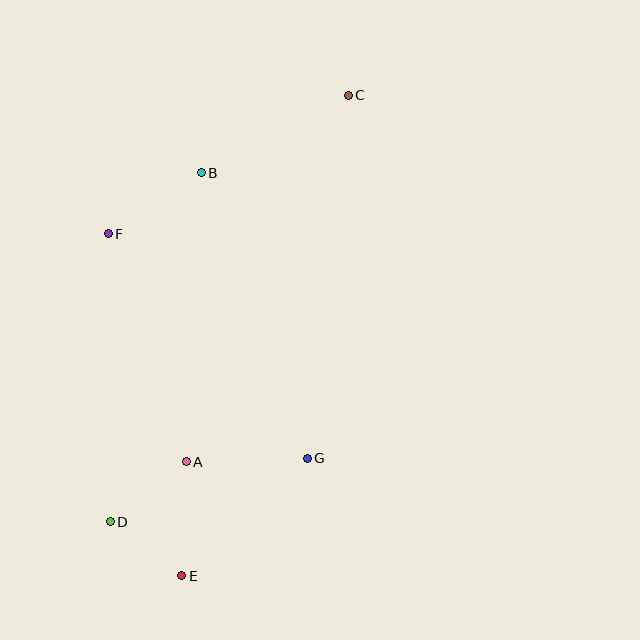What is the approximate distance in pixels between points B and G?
The distance between B and G is approximately 305 pixels.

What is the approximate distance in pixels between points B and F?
The distance between B and F is approximately 111 pixels.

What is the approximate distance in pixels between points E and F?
The distance between E and F is approximately 350 pixels.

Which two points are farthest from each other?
Points C and E are farthest from each other.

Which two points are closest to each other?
Points D and E are closest to each other.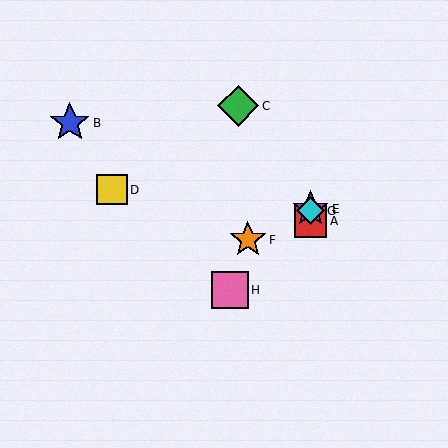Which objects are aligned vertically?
Objects A, E, G are aligned vertically.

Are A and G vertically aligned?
Yes, both are at x≈311.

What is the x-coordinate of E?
Object E is at x≈311.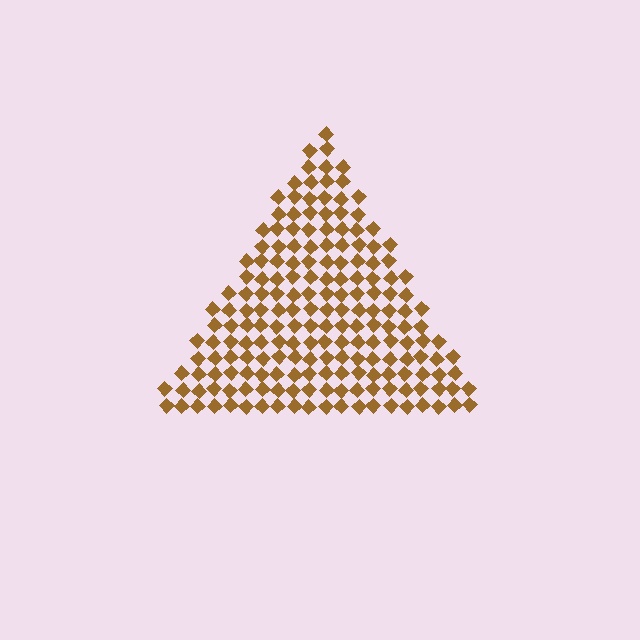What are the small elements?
The small elements are diamonds.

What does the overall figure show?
The overall figure shows a triangle.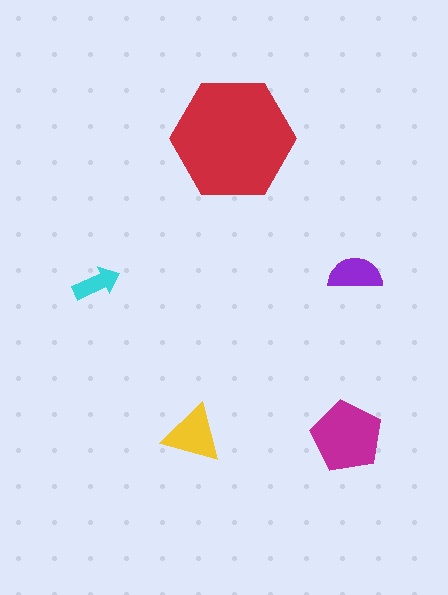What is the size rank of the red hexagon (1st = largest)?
1st.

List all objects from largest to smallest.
The red hexagon, the magenta pentagon, the yellow triangle, the purple semicircle, the cyan arrow.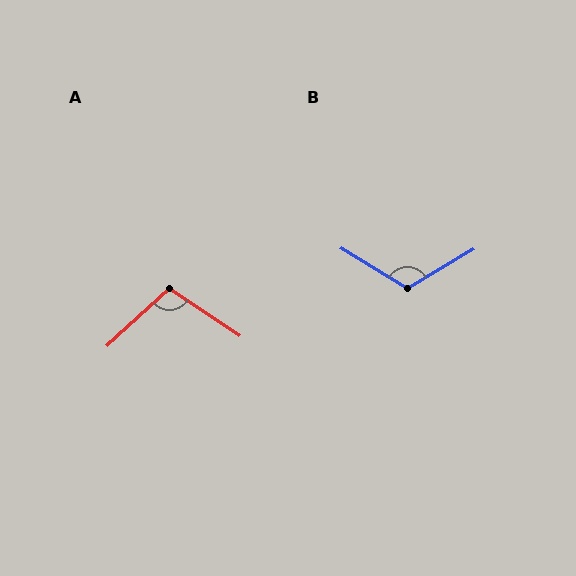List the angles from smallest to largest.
A (104°), B (118°).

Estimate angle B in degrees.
Approximately 118 degrees.